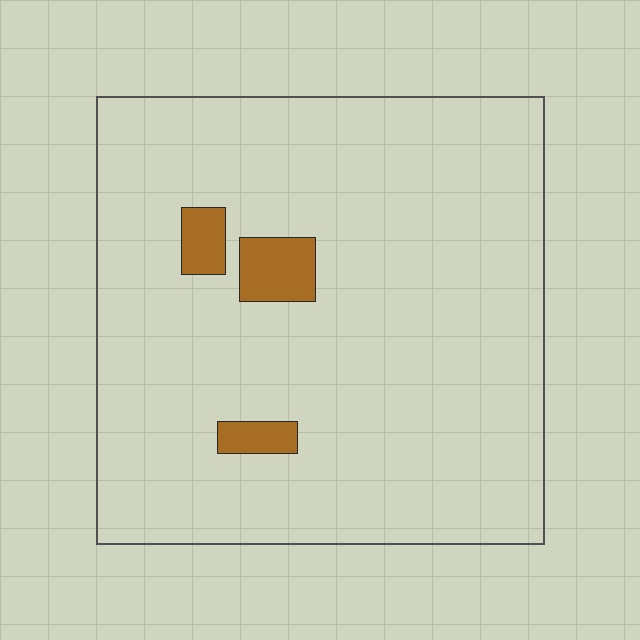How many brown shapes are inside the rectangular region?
3.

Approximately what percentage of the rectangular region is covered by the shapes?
Approximately 5%.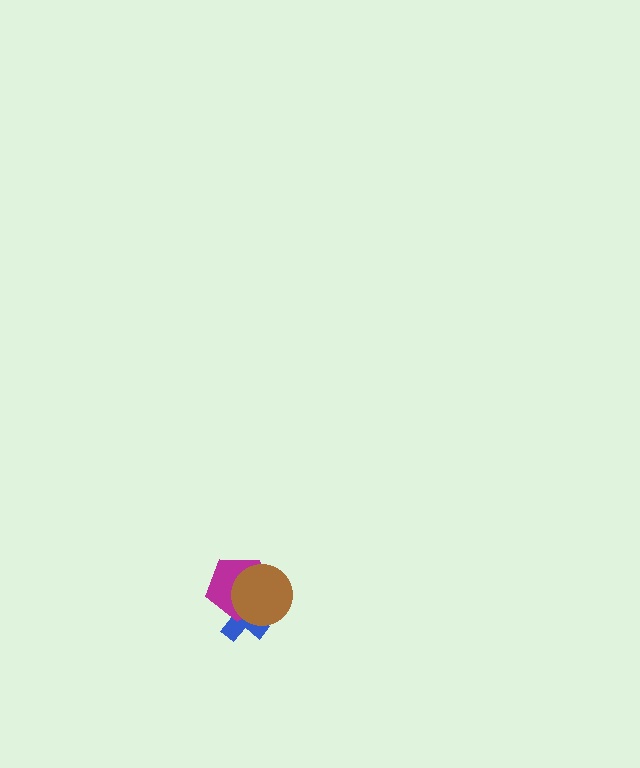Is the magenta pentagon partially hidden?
Yes, it is partially covered by another shape.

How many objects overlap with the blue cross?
2 objects overlap with the blue cross.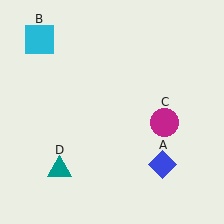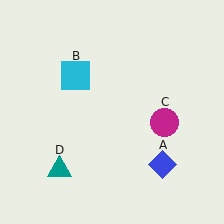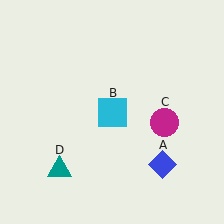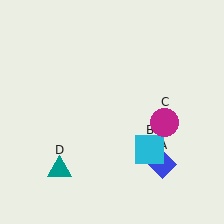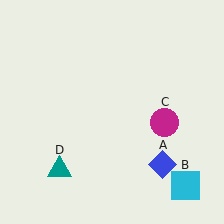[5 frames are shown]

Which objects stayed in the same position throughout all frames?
Blue diamond (object A) and magenta circle (object C) and teal triangle (object D) remained stationary.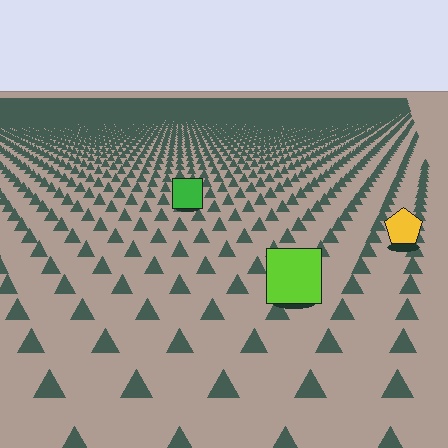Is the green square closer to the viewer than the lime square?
No. The lime square is closer — you can tell from the texture gradient: the ground texture is coarser near it.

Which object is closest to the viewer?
The lime square is closest. The texture marks near it are larger and more spread out.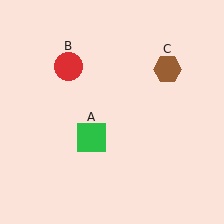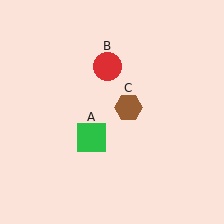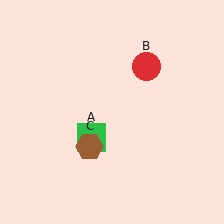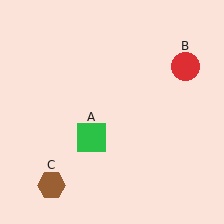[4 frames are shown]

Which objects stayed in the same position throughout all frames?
Green square (object A) remained stationary.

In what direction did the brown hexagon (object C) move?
The brown hexagon (object C) moved down and to the left.